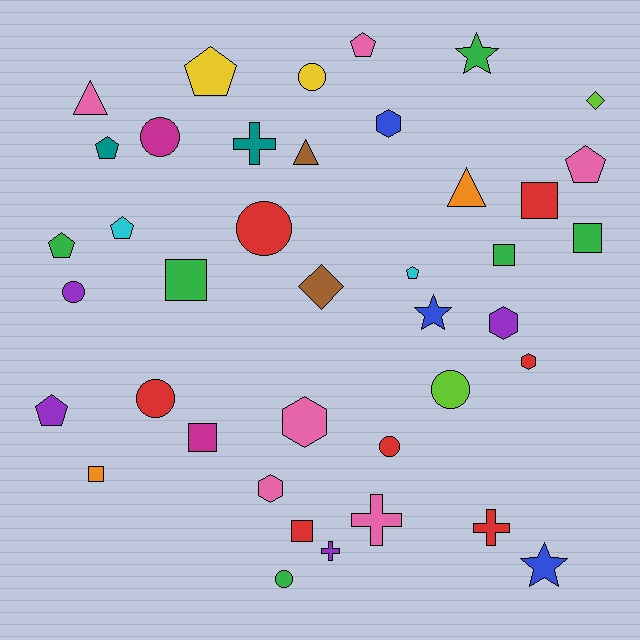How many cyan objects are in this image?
There are 2 cyan objects.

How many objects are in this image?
There are 40 objects.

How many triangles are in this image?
There are 3 triangles.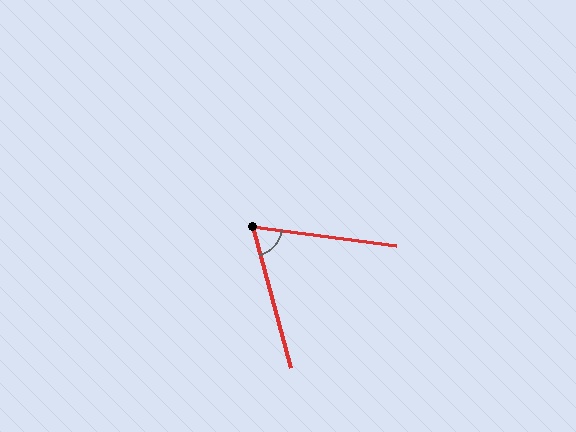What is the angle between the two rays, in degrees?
Approximately 68 degrees.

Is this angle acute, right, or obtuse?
It is acute.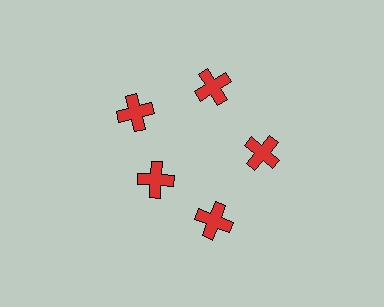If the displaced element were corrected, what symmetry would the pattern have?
It would have 5-fold rotational symmetry — the pattern would map onto itself every 72 degrees.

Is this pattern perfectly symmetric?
No. The 5 red crosses are arranged in a ring, but one element near the 8 o'clock position is pulled inward toward the center, breaking the 5-fold rotational symmetry.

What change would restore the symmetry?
The symmetry would be restored by moving it outward, back onto the ring so that all 5 crosses sit at equal angles and equal distance from the center.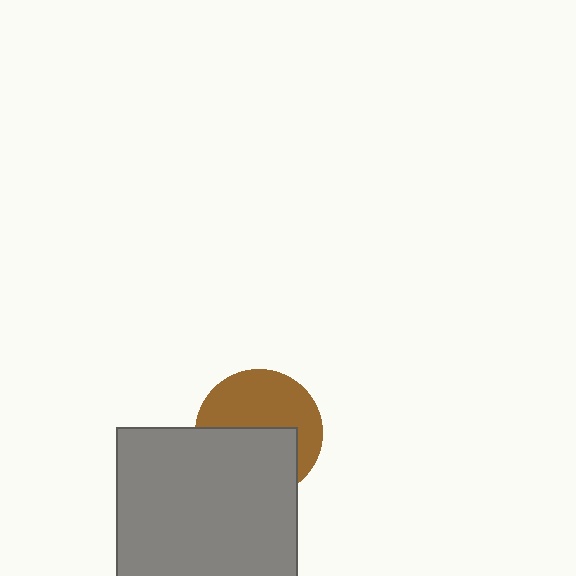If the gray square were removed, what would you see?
You would see the complete brown circle.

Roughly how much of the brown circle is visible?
About half of it is visible (roughly 53%).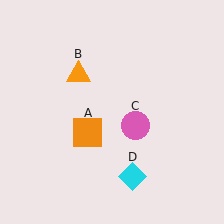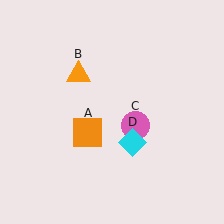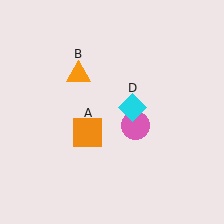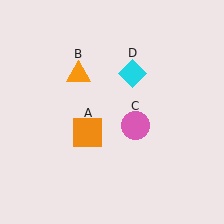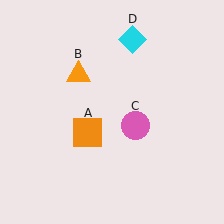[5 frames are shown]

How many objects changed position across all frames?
1 object changed position: cyan diamond (object D).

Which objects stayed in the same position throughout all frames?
Orange square (object A) and orange triangle (object B) and pink circle (object C) remained stationary.